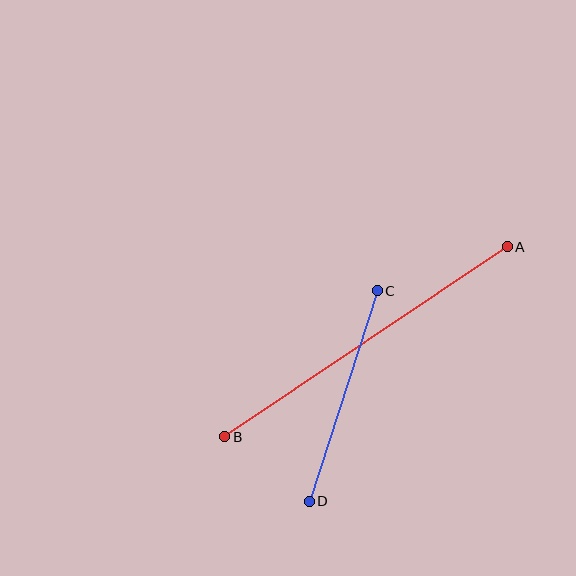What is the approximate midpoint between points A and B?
The midpoint is at approximately (366, 342) pixels.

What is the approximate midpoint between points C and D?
The midpoint is at approximately (343, 396) pixels.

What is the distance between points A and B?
The distance is approximately 340 pixels.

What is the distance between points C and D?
The distance is approximately 221 pixels.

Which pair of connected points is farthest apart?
Points A and B are farthest apart.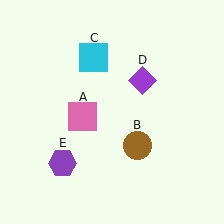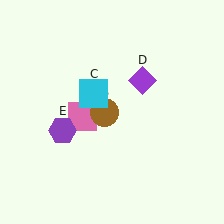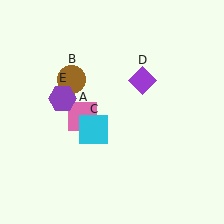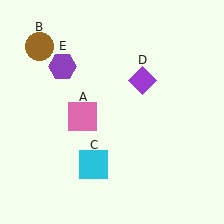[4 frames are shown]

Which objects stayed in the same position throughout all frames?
Pink square (object A) and purple diamond (object D) remained stationary.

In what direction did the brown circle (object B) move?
The brown circle (object B) moved up and to the left.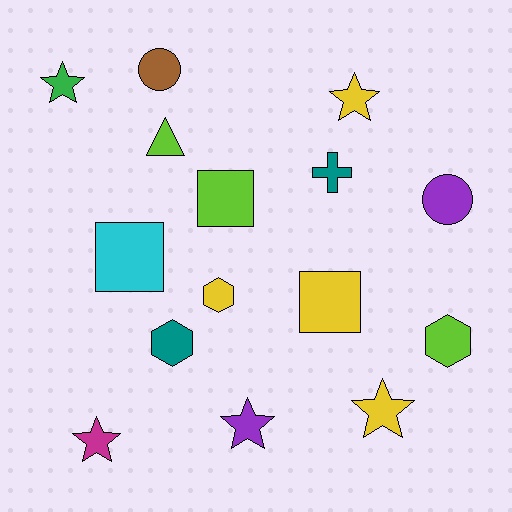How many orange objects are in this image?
There are no orange objects.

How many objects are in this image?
There are 15 objects.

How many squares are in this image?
There are 3 squares.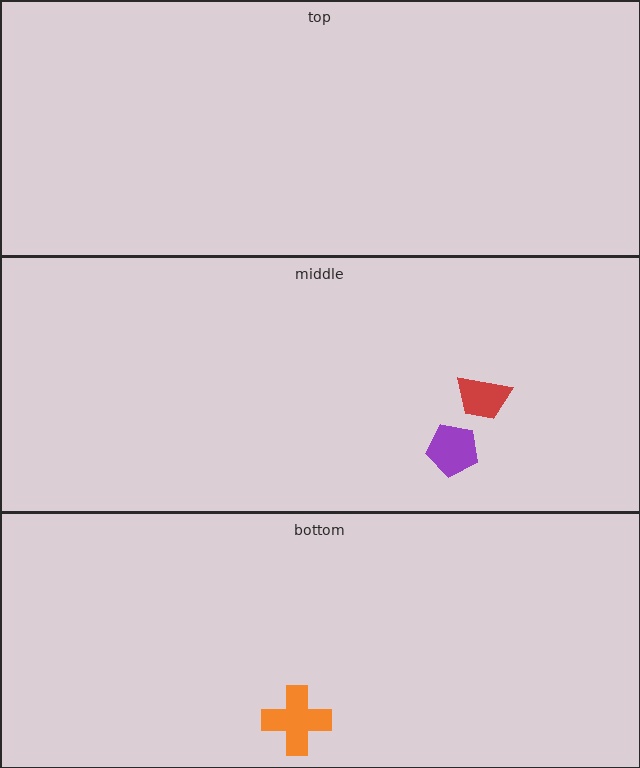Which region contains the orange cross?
The bottom region.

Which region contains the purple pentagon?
The middle region.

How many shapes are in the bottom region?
1.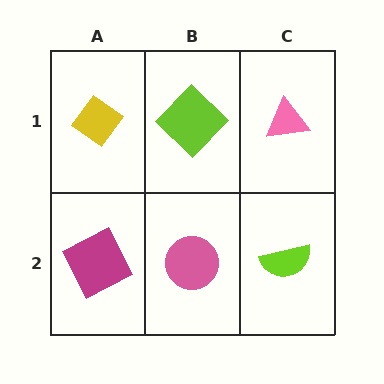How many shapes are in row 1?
3 shapes.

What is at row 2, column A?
A magenta square.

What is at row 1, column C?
A pink triangle.